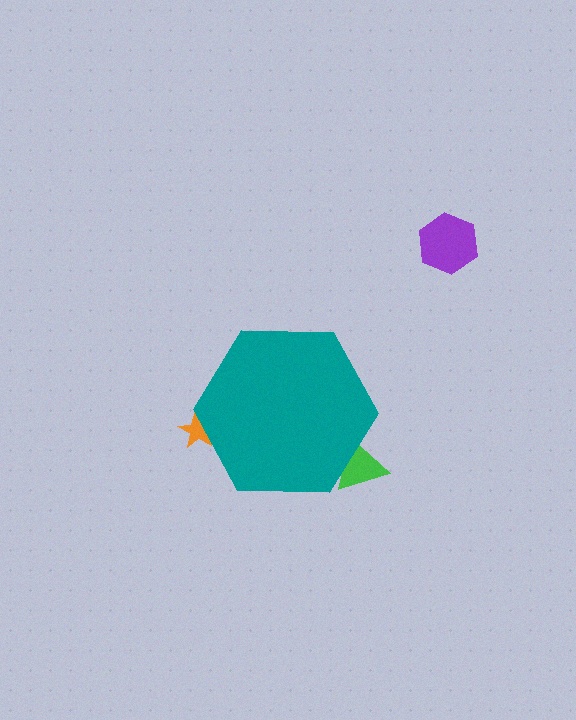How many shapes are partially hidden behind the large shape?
2 shapes are partially hidden.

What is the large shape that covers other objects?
A teal hexagon.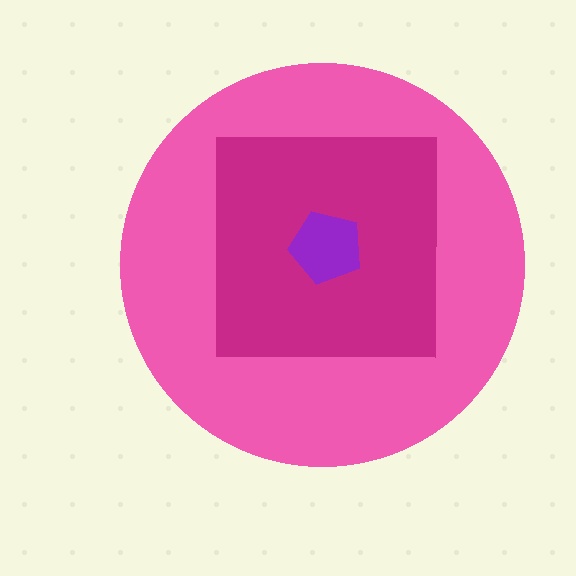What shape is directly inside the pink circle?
The magenta square.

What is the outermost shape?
The pink circle.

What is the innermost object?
The purple pentagon.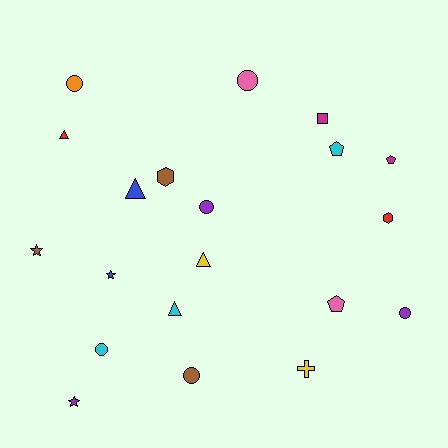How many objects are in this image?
There are 20 objects.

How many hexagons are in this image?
There are 2 hexagons.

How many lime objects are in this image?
There are no lime objects.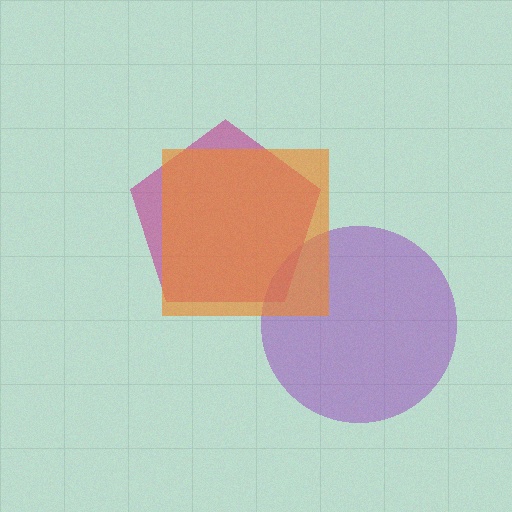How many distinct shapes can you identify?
There are 3 distinct shapes: a magenta pentagon, a purple circle, an orange square.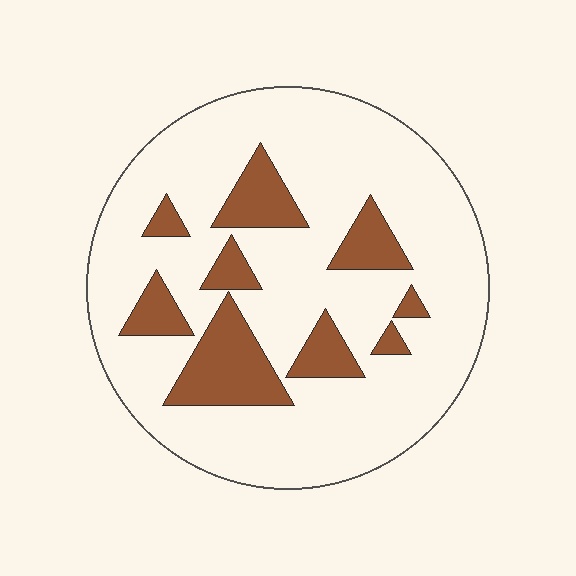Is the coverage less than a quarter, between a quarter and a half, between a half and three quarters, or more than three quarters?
Less than a quarter.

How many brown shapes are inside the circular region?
9.